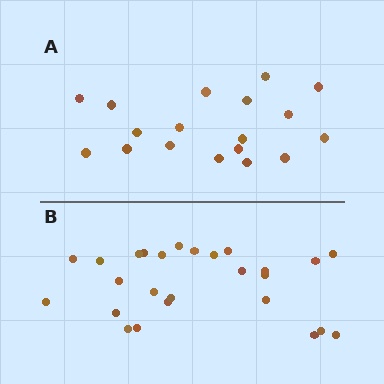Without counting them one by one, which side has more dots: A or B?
Region B (the bottom region) has more dots.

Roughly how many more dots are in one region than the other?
Region B has roughly 8 or so more dots than region A.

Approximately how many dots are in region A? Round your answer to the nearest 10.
About 20 dots. (The exact count is 18, which rounds to 20.)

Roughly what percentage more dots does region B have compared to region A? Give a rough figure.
About 45% more.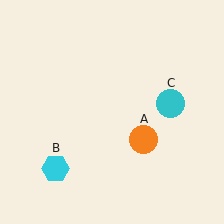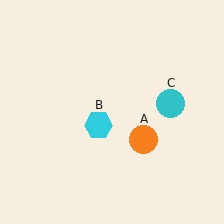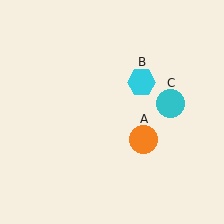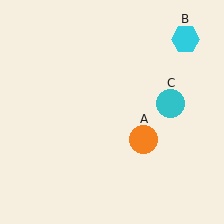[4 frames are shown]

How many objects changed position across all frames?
1 object changed position: cyan hexagon (object B).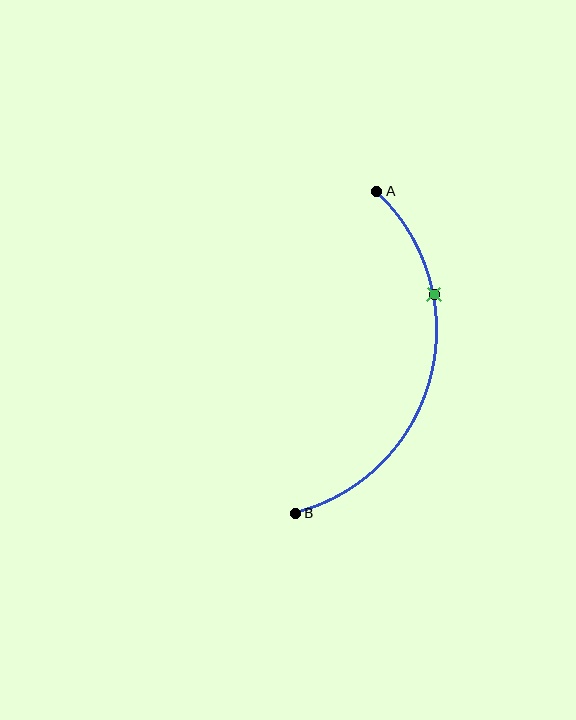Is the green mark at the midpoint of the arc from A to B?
No. The green mark lies on the arc but is closer to endpoint A. The arc midpoint would be at the point on the curve equidistant along the arc from both A and B.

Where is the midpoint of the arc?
The arc midpoint is the point on the curve farthest from the straight line joining A and B. It sits to the right of that line.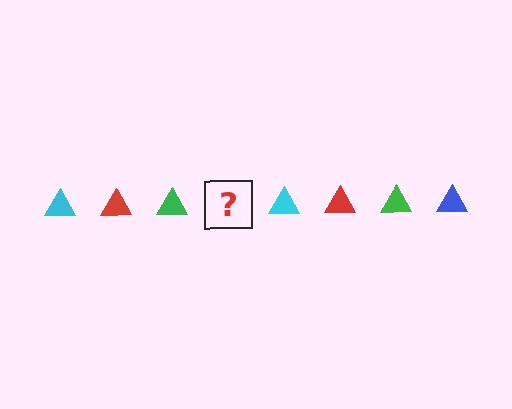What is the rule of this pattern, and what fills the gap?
The rule is that the pattern cycles through cyan, red, green, blue triangles. The gap should be filled with a blue triangle.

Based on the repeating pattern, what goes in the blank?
The blank should be a blue triangle.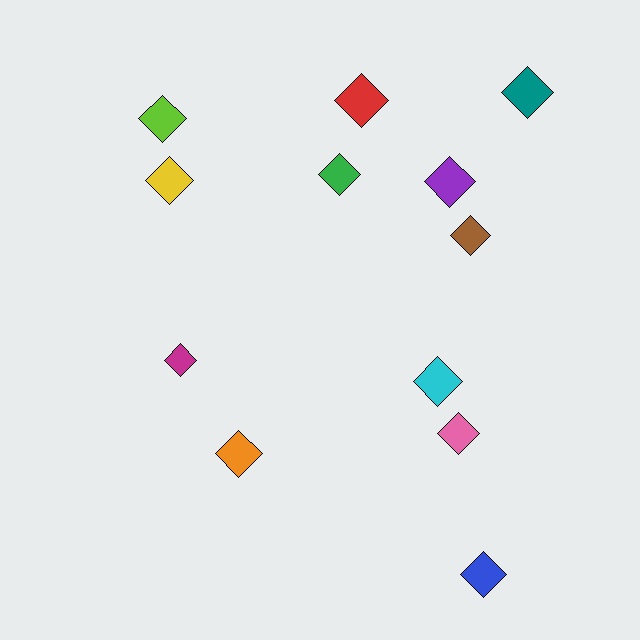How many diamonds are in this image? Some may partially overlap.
There are 12 diamonds.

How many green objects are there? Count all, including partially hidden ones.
There is 1 green object.